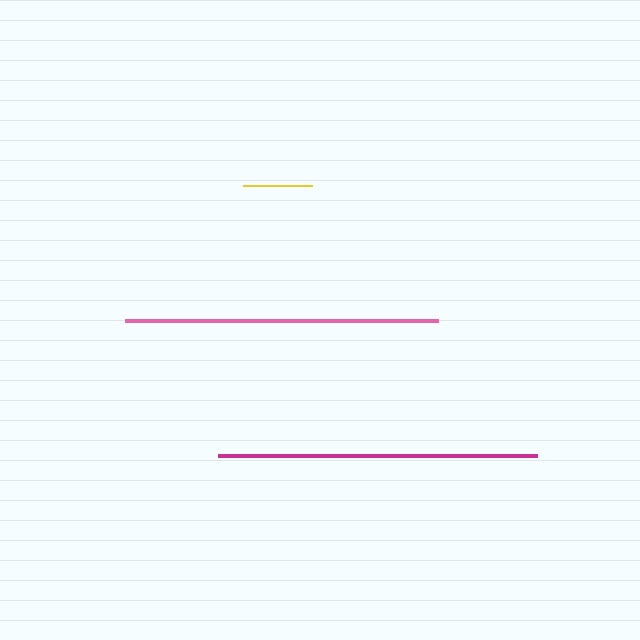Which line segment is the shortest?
The yellow line is the shortest at approximately 69 pixels.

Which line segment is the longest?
The magenta line is the longest at approximately 319 pixels.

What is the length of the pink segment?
The pink segment is approximately 313 pixels long.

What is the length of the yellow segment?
The yellow segment is approximately 69 pixels long.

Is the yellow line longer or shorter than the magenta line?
The magenta line is longer than the yellow line.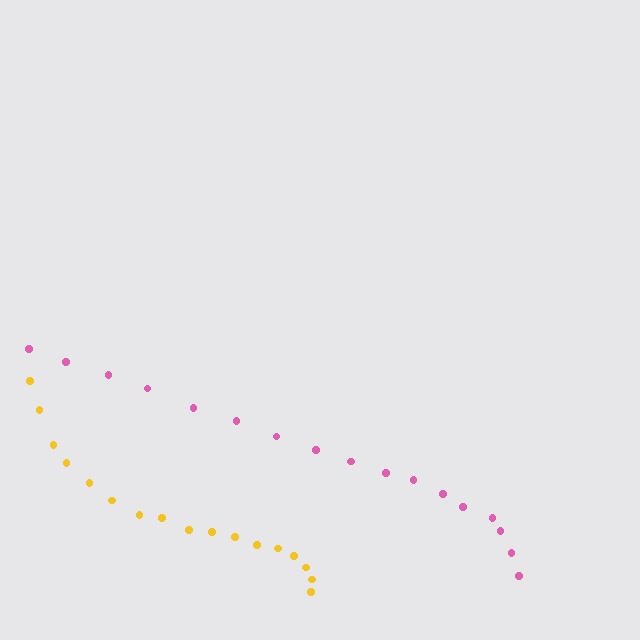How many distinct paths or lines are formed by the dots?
There are 2 distinct paths.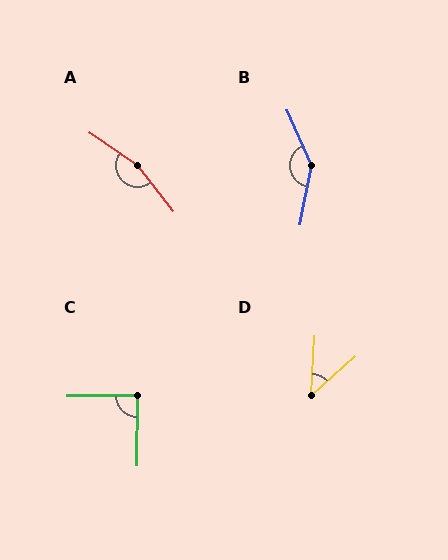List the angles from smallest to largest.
D (45°), C (89°), B (145°), A (162°).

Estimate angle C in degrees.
Approximately 89 degrees.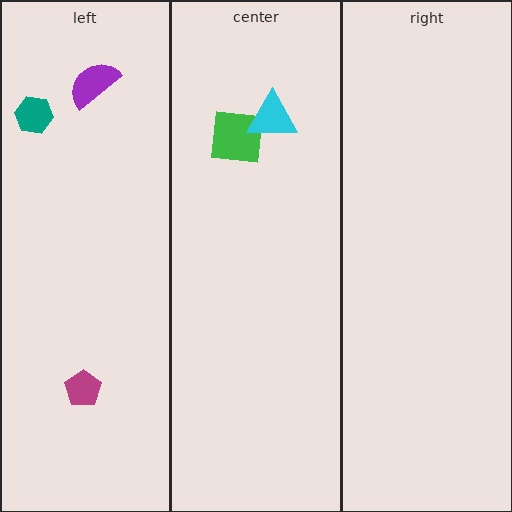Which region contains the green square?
The center region.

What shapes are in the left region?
The teal hexagon, the purple semicircle, the magenta pentagon.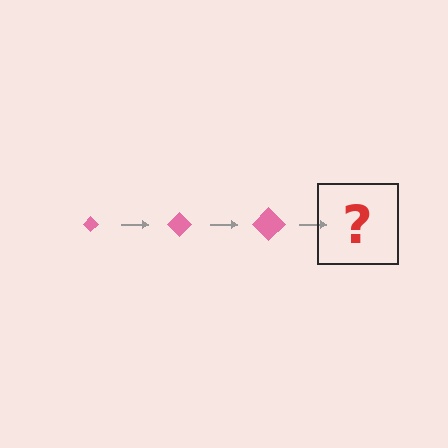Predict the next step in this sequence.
The next step is a pink diamond, larger than the previous one.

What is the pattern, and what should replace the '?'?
The pattern is that the diamond gets progressively larger each step. The '?' should be a pink diamond, larger than the previous one.